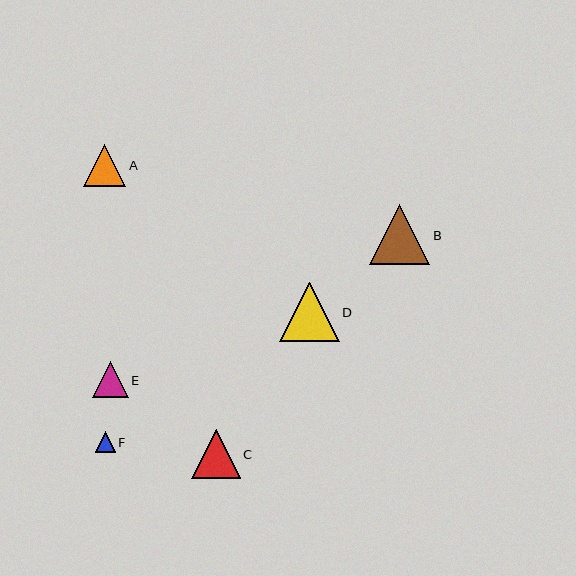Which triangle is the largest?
Triangle B is the largest with a size of approximately 60 pixels.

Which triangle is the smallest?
Triangle F is the smallest with a size of approximately 20 pixels.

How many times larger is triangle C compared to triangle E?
Triangle C is approximately 1.3 times the size of triangle E.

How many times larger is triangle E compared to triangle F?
Triangle E is approximately 1.8 times the size of triangle F.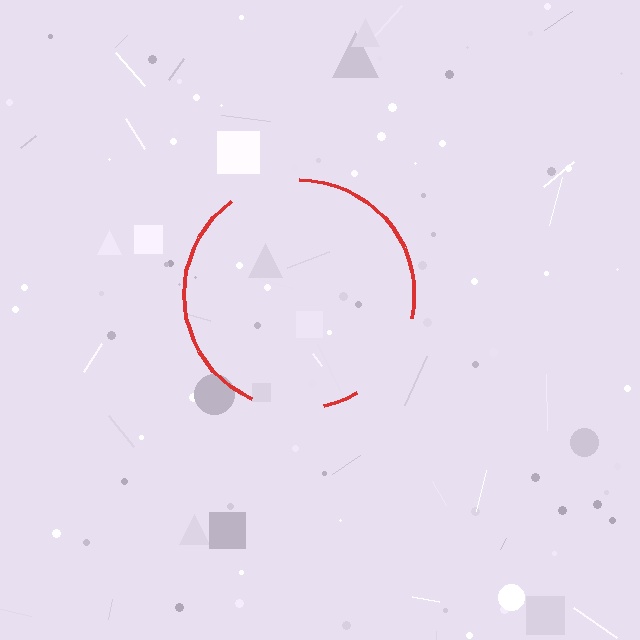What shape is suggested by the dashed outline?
The dashed outline suggests a circle.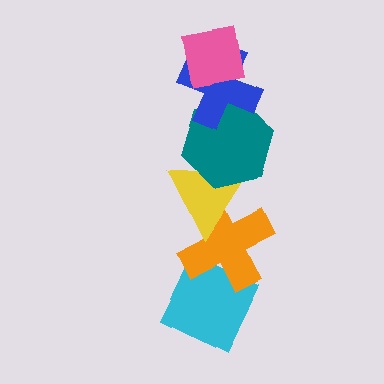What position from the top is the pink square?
The pink square is 1st from the top.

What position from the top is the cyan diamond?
The cyan diamond is 6th from the top.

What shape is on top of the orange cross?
The yellow triangle is on top of the orange cross.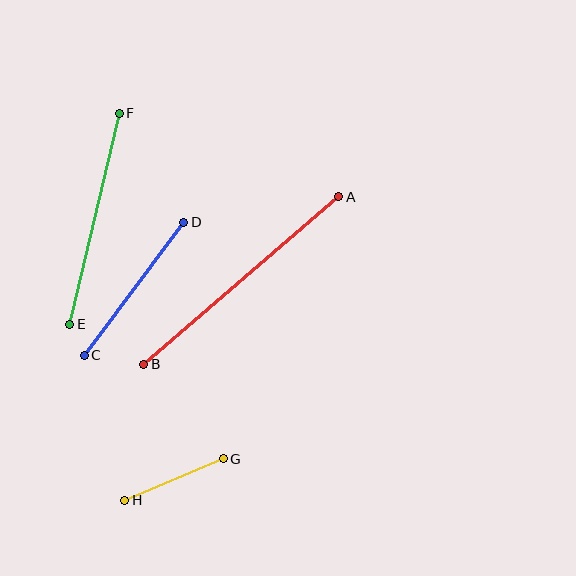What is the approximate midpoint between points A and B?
The midpoint is at approximately (241, 281) pixels.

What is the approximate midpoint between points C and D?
The midpoint is at approximately (134, 289) pixels.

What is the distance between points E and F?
The distance is approximately 217 pixels.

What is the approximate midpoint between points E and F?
The midpoint is at approximately (94, 219) pixels.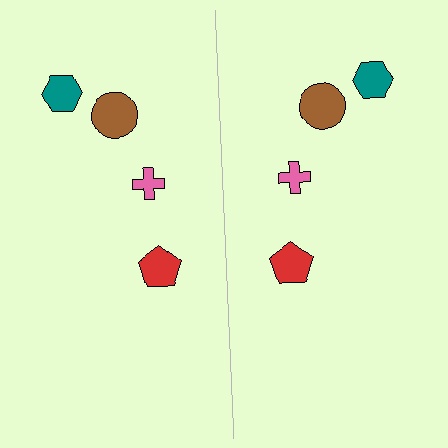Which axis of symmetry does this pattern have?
The pattern has a vertical axis of symmetry running through the center of the image.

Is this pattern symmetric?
Yes, this pattern has bilateral (reflection) symmetry.